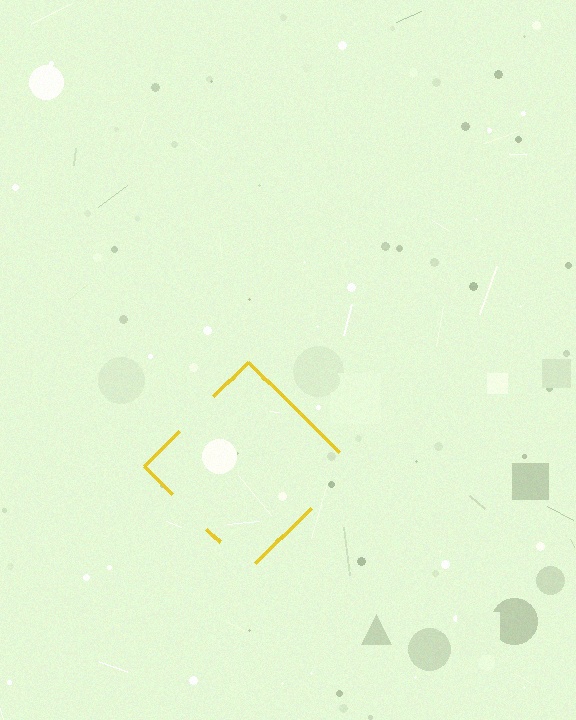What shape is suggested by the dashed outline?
The dashed outline suggests a diamond.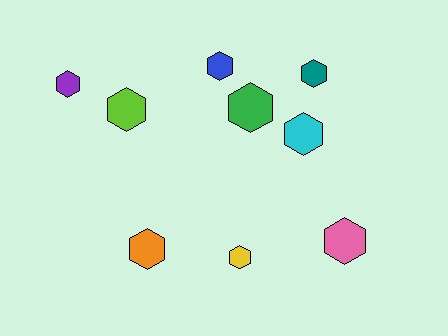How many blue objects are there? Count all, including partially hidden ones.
There is 1 blue object.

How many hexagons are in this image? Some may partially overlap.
There are 9 hexagons.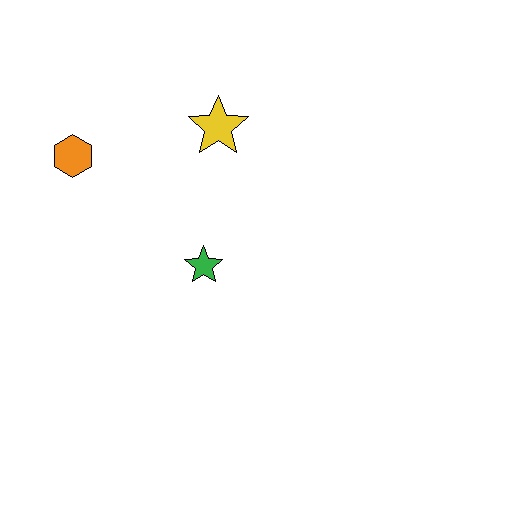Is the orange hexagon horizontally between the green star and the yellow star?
No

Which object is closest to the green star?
The yellow star is closest to the green star.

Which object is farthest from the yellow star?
The orange hexagon is farthest from the yellow star.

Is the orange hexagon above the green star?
Yes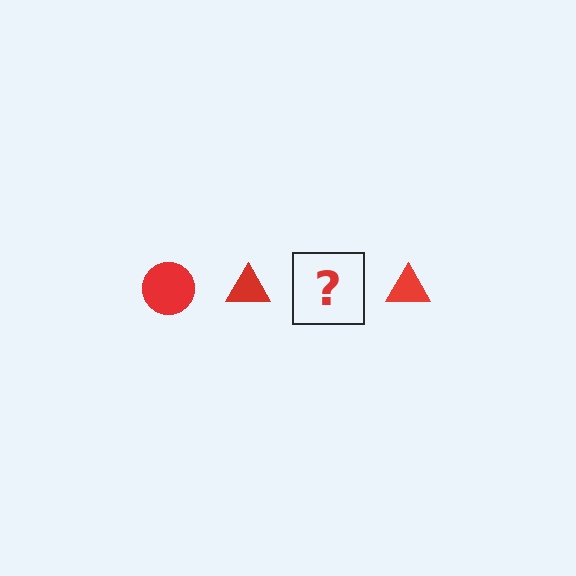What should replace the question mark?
The question mark should be replaced with a red circle.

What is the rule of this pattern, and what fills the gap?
The rule is that the pattern cycles through circle, triangle shapes in red. The gap should be filled with a red circle.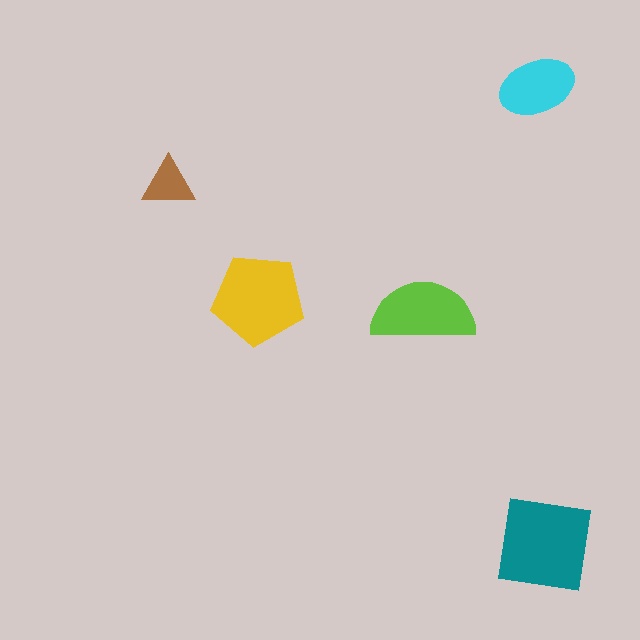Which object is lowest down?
The teal square is bottommost.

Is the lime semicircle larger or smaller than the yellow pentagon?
Smaller.